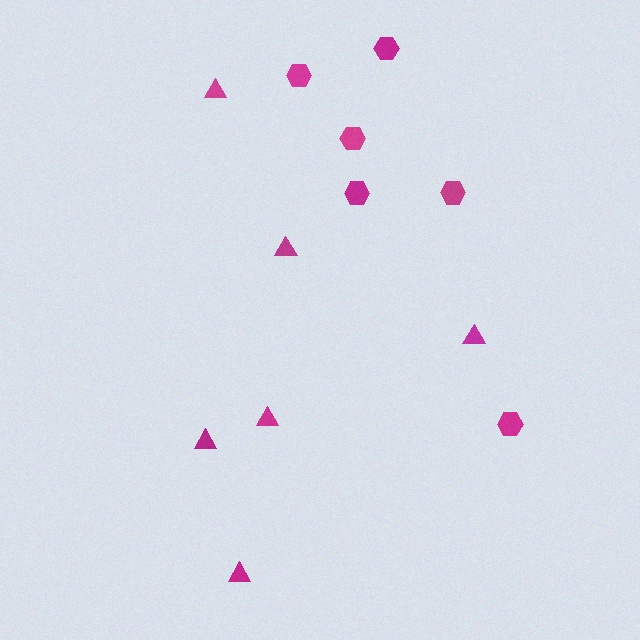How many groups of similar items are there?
There are 2 groups: one group of triangles (6) and one group of hexagons (6).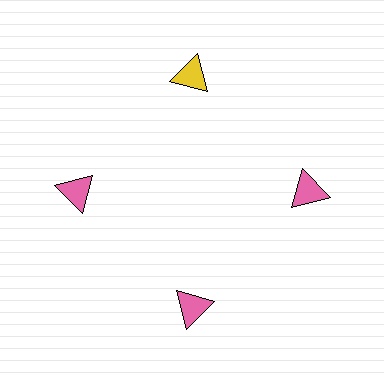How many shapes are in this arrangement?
There are 4 shapes arranged in a ring pattern.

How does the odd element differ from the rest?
It has a different color: yellow instead of pink.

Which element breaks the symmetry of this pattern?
The yellow triangle at roughly the 12 o'clock position breaks the symmetry. All other shapes are pink triangles.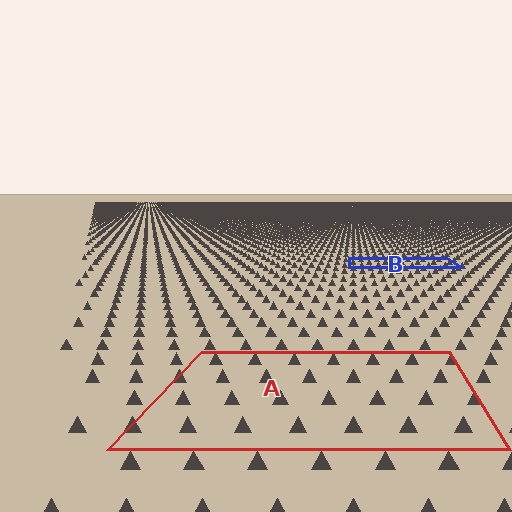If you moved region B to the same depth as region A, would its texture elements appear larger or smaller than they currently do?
They would appear larger. At a closer depth, the same texture elements are projected at a bigger on-screen size.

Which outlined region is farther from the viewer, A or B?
Region B is farther from the viewer — the texture elements inside it appear smaller and more densely packed.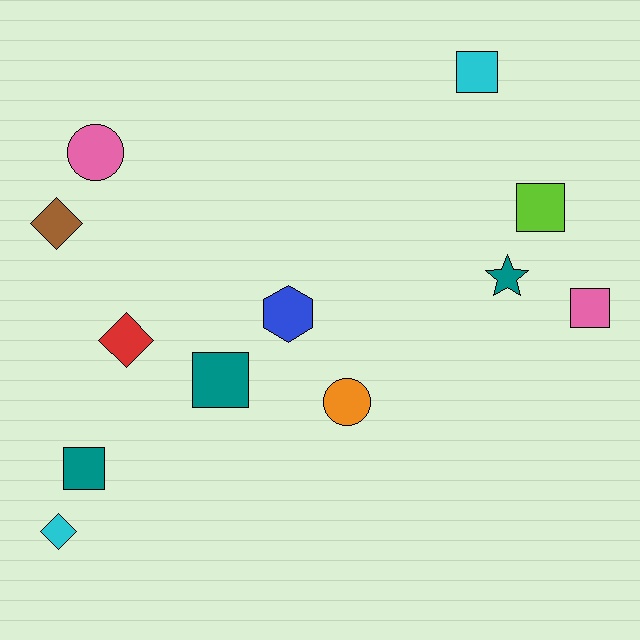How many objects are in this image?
There are 12 objects.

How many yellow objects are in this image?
There are no yellow objects.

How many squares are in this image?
There are 5 squares.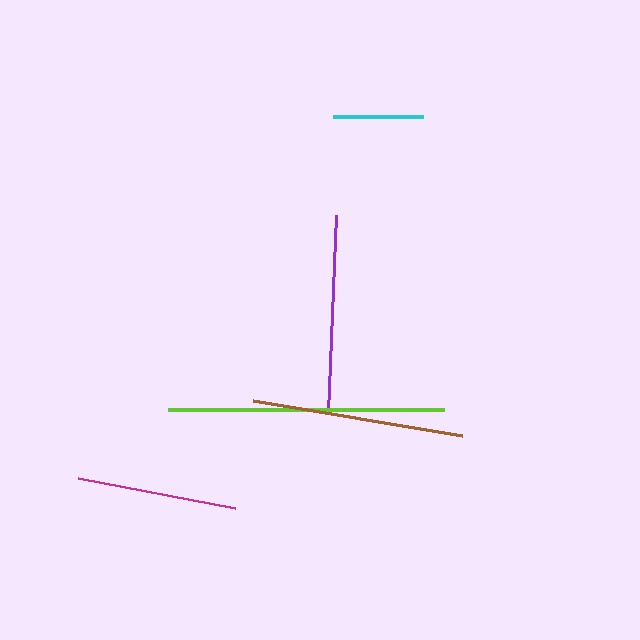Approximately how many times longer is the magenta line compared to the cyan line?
The magenta line is approximately 1.8 times the length of the cyan line.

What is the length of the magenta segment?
The magenta segment is approximately 160 pixels long.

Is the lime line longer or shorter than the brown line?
The lime line is longer than the brown line.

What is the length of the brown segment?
The brown segment is approximately 212 pixels long.